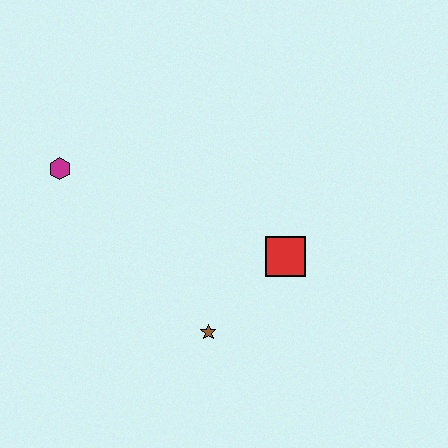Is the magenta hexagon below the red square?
No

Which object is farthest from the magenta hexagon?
The red square is farthest from the magenta hexagon.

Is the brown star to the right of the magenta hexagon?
Yes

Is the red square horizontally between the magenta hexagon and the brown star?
No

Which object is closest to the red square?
The brown star is closest to the red square.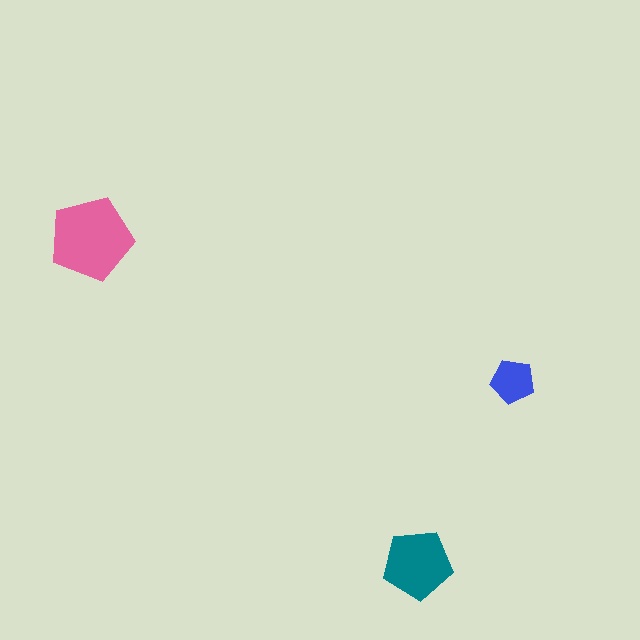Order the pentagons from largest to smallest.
the pink one, the teal one, the blue one.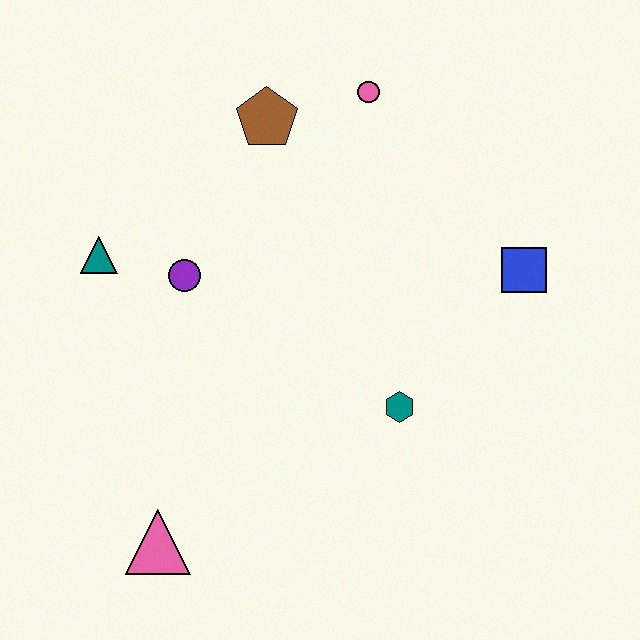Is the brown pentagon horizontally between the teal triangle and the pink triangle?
No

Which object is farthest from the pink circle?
The pink triangle is farthest from the pink circle.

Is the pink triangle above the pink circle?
No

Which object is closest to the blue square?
The teal hexagon is closest to the blue square.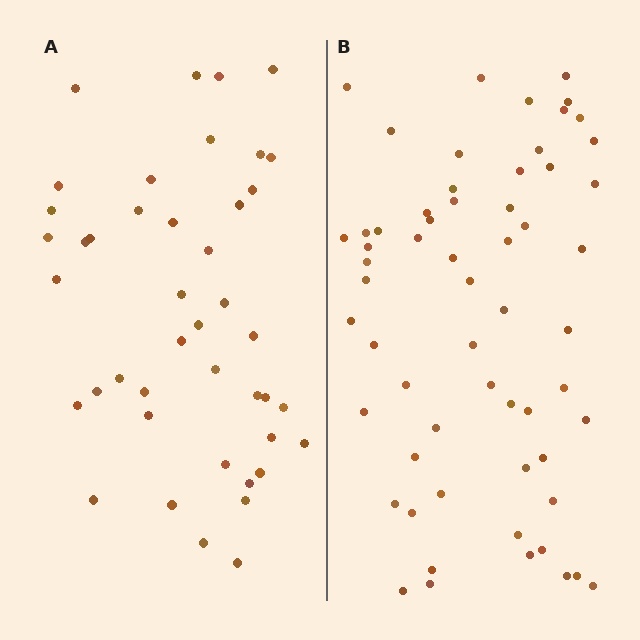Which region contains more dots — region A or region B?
Region B (the right region) has more dots.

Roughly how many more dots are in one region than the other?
Region B has approximately 15 more dots than region A.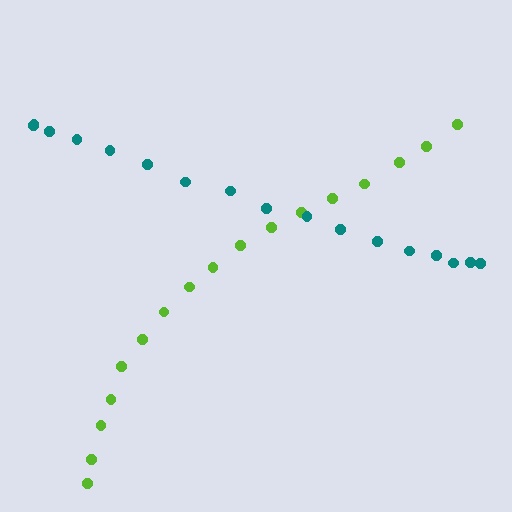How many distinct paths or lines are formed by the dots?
There are 2 distinct paths.